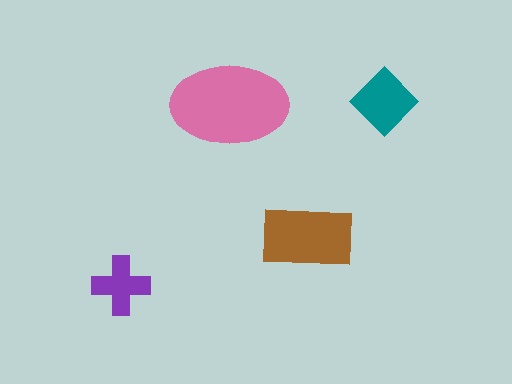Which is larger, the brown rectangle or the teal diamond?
The brown rectangle.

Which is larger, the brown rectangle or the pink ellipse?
The pink ellipse.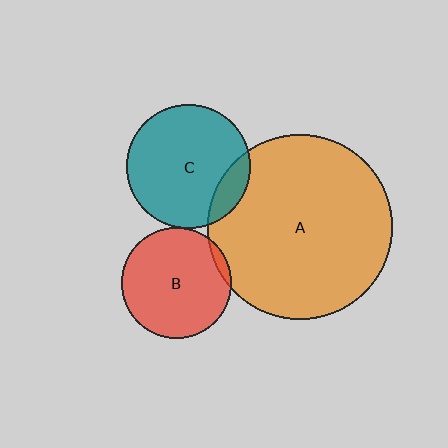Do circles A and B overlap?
Yes.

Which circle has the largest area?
Circle A (orange).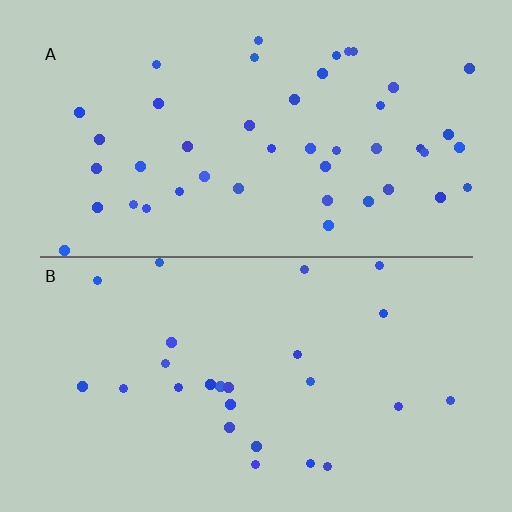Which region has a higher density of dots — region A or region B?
A (the top).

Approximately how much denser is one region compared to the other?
Approximately 1.7× — region A over region B.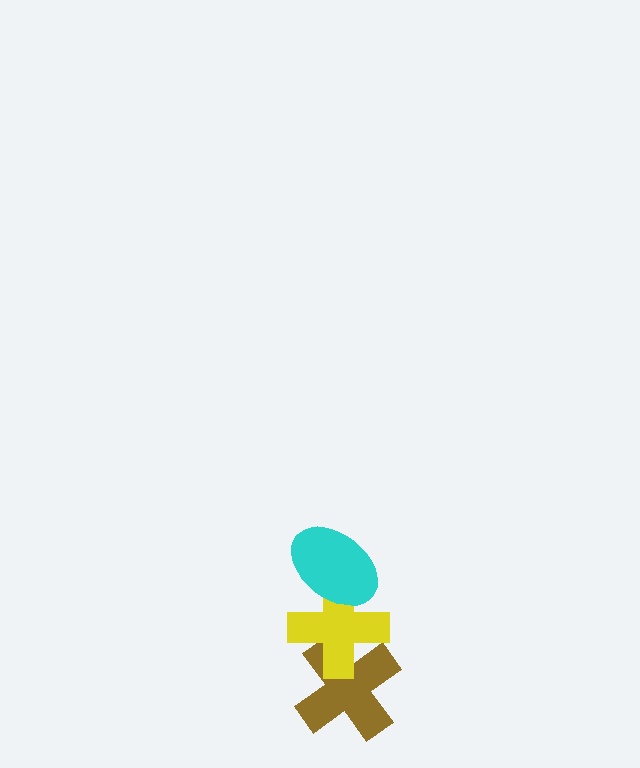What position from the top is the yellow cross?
The yellow cross is 2nd from the top.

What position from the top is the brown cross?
The brown cross is 3rd from the top.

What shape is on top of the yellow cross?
The cyan ellipse is on top of the yellow cross.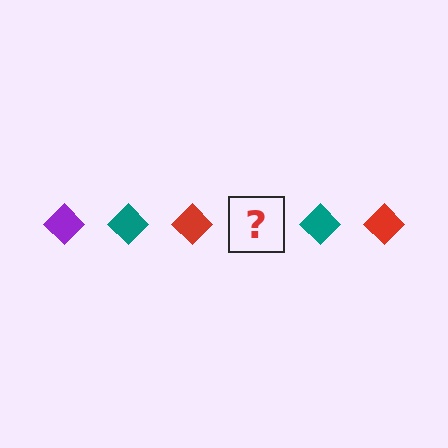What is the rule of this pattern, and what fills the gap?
The rule is that the pattern cycles through purple, teal, red diamonds. The gap should be filled with a purple diamond.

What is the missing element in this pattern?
The missing element is a purple diamond.